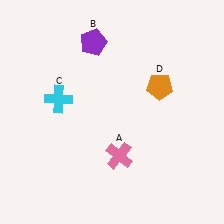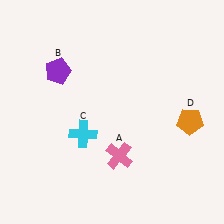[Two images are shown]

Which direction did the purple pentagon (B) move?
The purple pentagon (B) moved left.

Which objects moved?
The objects that moved are: the purple pentagon (B), the cyan cross (C), the orange pentagon (D).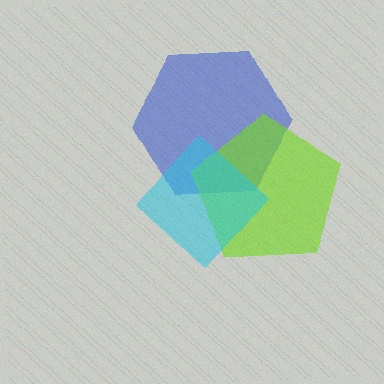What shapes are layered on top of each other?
The layered shapes are: a blue hexagon, a lime pentagon, a cyan diamond.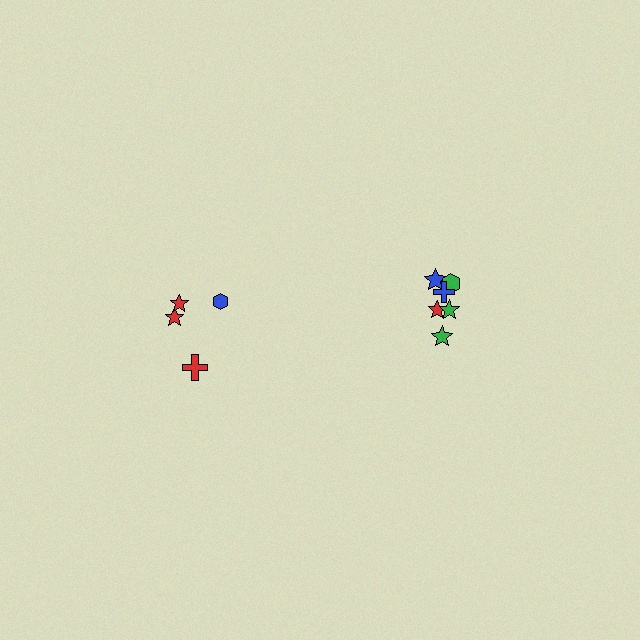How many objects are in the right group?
There are 6 objects.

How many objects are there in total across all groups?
There are 10 objects.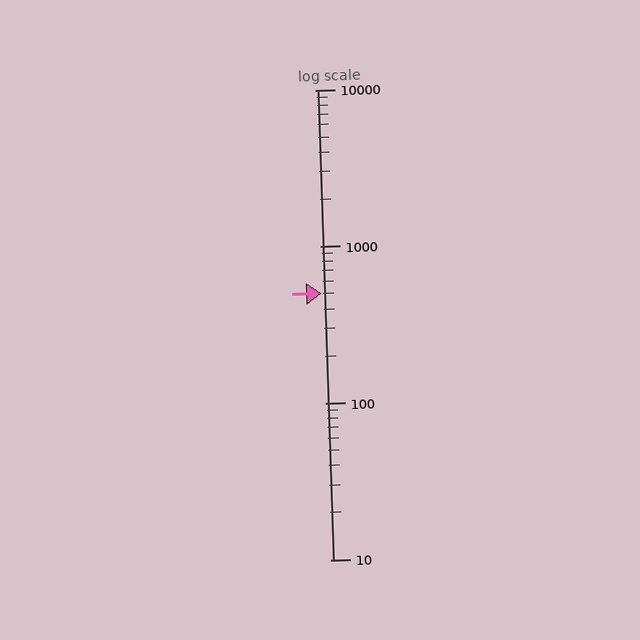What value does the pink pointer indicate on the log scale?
The pointer indicates approximately 500.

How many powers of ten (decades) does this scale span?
The scale spans 3 decades, from 10 to 10000.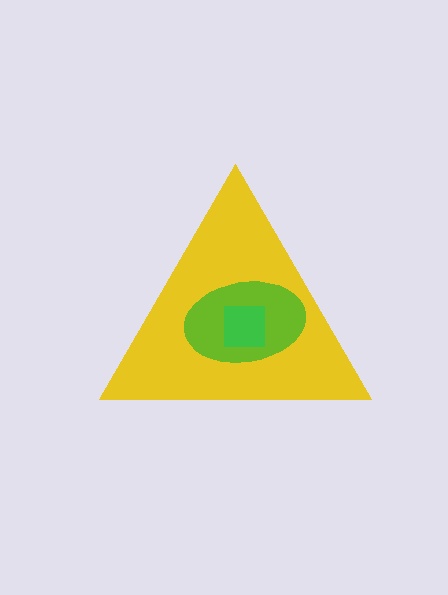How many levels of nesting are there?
3.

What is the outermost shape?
The yellow triangle.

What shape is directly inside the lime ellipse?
The green square.